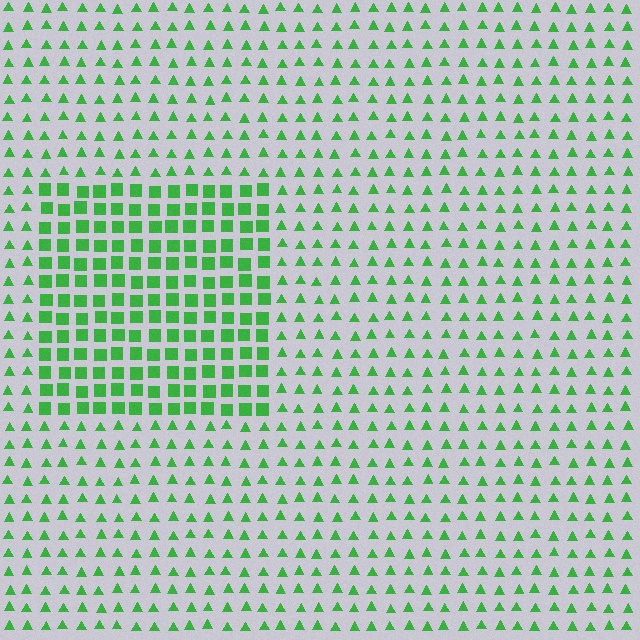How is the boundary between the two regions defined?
The boundary is defined by a change in element shape: squares inside vs. triangles outside. All elements share the same color and spacing.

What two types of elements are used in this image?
The image uses squares inside the rectangle region and triangles outside it.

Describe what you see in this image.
The image is filled with small green elements arranged in a uniform grid. A rectangle-shaped region contains squares, while the surrounding area contains triangles. The boundary is defined purely by the change in element shape.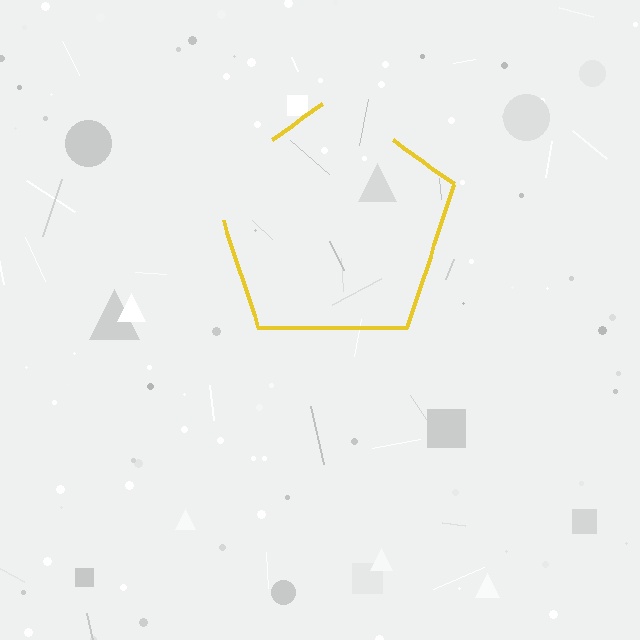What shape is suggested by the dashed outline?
The dashed outline suggests a pentagon.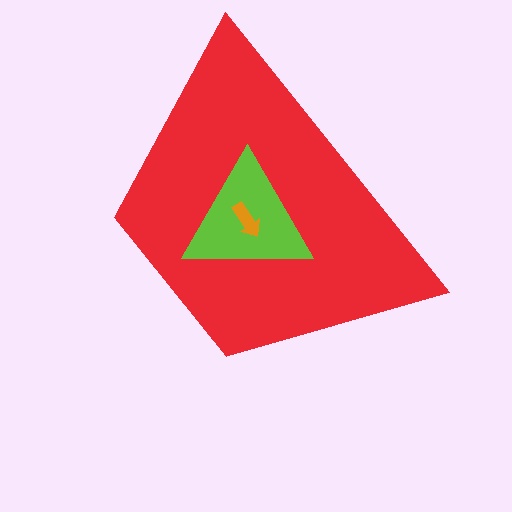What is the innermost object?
The orange arrow.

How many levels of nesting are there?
3.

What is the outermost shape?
The red trapezoid.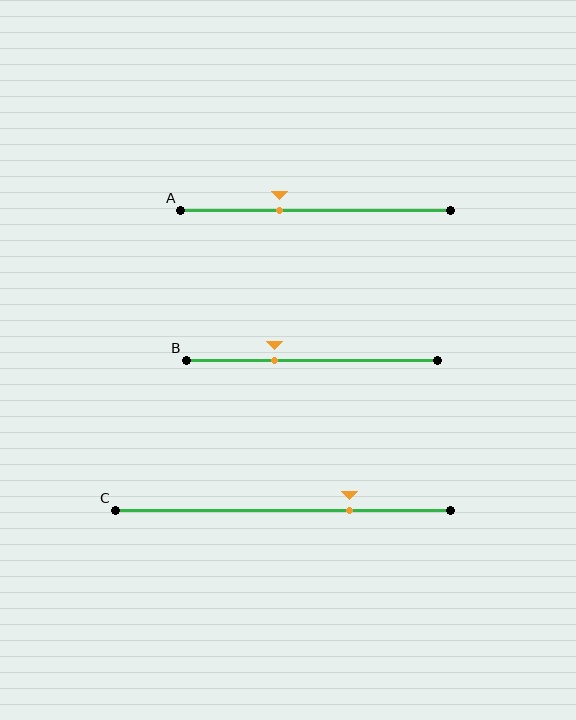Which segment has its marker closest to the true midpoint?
Segment A has its marker closest to the true midpoint.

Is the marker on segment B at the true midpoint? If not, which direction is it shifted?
No, the marker on segment B is shifted to the left by about 15% of the segment length.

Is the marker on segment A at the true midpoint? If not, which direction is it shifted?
No, the marker on segment A is shifted to the left by about 13% of the segment length.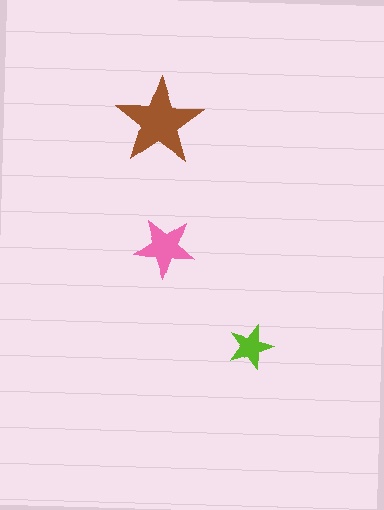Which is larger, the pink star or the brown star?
The brown one.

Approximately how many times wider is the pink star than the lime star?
About 1.5 times wider.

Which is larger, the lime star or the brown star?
The brown one.